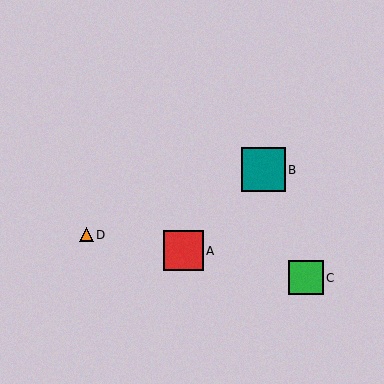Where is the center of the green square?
The center of the green square is at (306, 278).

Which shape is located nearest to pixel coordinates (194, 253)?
The red square (labeled A) at (183, 251) is nearest to that location.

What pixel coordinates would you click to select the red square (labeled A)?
Click at (183, 251) to select the red square A.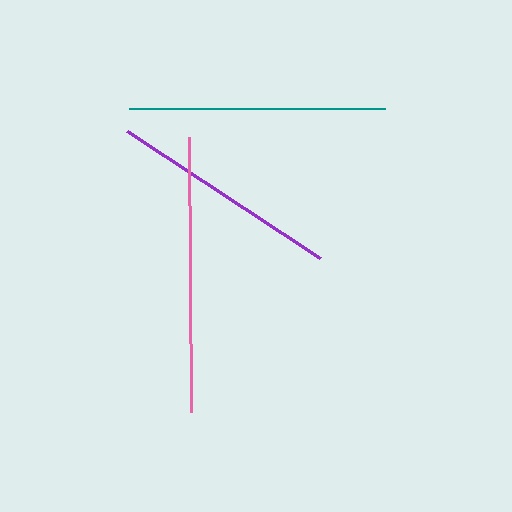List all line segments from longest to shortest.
From longest to shortest: pink, teal, purple.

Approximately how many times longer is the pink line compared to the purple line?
The pink line is approximately 1.2 times the length of the purple line.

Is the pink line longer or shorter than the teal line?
The pink line is longer than the teal line.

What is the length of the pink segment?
The pink segment is approximately 276 pixels long.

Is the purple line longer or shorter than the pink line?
The pink line is longer than the purple line.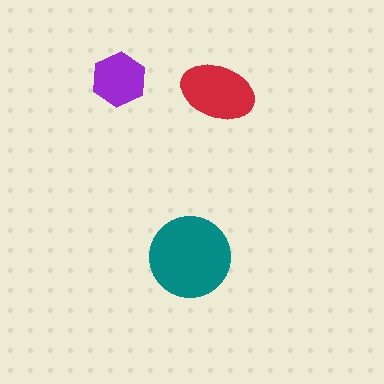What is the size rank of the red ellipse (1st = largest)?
2nd.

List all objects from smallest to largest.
The purple hexagon, the red ellipse, the teal circle.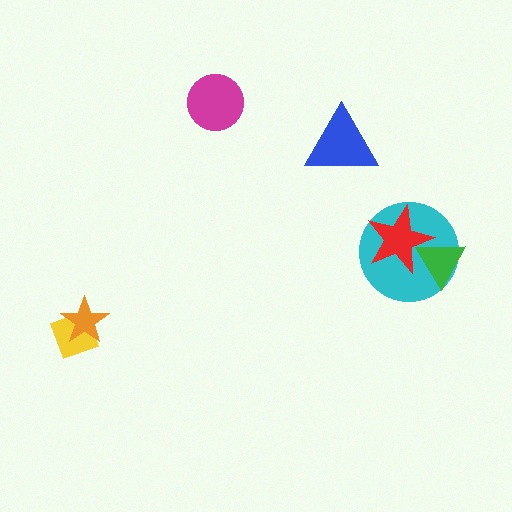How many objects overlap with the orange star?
1 object overlaps with the orange star.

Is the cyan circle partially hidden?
Yes, it is partially covered by another shape.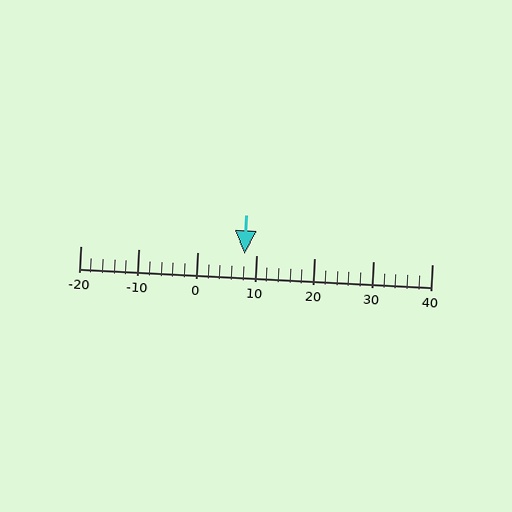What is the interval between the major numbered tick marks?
The major tick marks are spaced 10 units apart.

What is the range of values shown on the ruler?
The ruler shows values from -20 to 40.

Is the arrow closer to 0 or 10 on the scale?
The arrow is closer to 10.